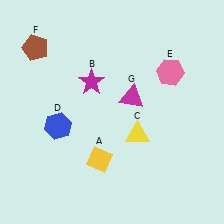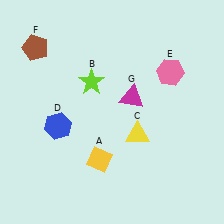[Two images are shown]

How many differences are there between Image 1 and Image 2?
There is 1 difference between the two images.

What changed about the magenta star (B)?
In Image 1, B is magenta. In Image 2, it changed to lime.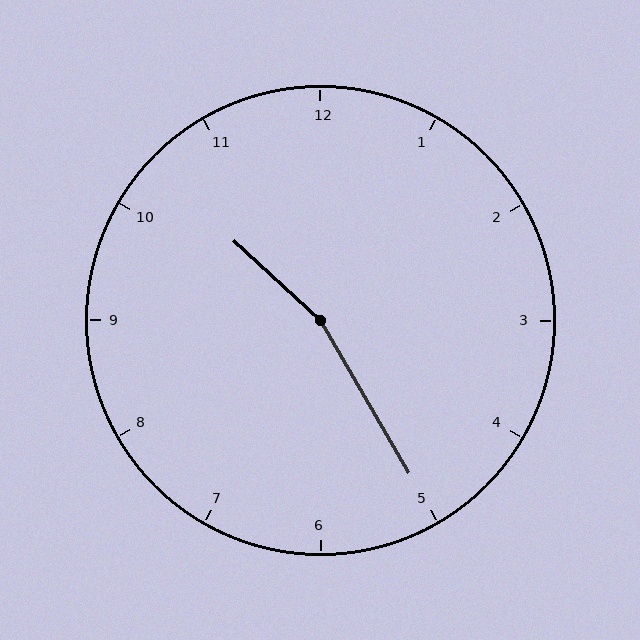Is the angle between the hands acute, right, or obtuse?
It is obtuse.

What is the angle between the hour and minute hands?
Approximately 162 degrees.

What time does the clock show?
10:25.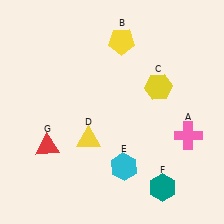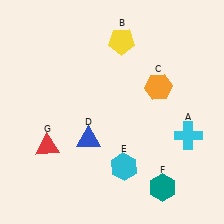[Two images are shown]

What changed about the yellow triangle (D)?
In Image 1, D is yellow. In Image 2, it changed to blue.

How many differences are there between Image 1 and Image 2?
There are 3 differences between the two images.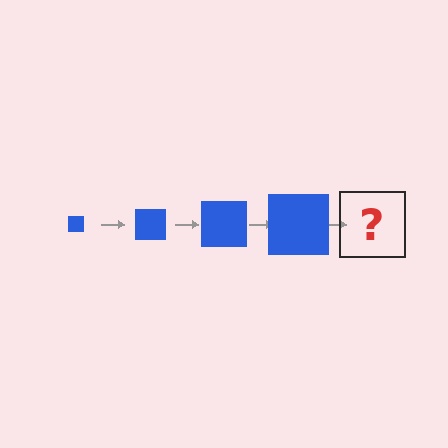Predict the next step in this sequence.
The next step is a blue square, larger than the previous one.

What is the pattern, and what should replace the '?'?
The pattern is that the square gets progressively larger each step. The '?' should be a blue square, larger than the previous one.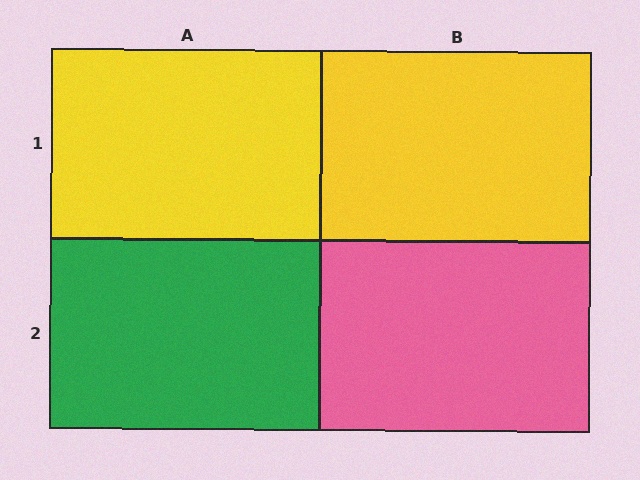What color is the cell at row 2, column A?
Green.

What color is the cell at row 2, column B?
Pink.